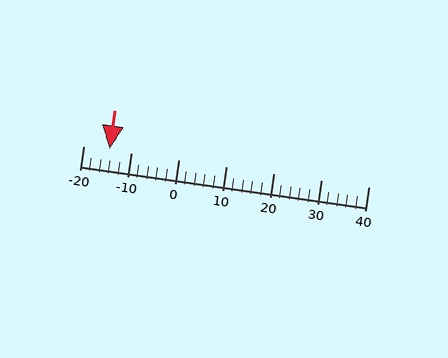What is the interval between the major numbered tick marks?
The major tick marks are spaced 10 units apart.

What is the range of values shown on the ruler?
The ruler shows values from -20 to 40.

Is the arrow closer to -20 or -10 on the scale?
The arrow is closer to -10.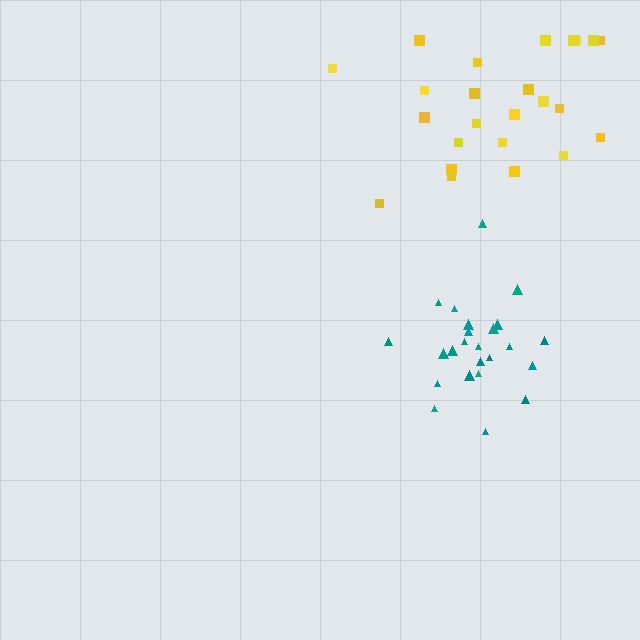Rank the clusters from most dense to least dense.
teal, yellow.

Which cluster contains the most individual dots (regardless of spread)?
Teal (24).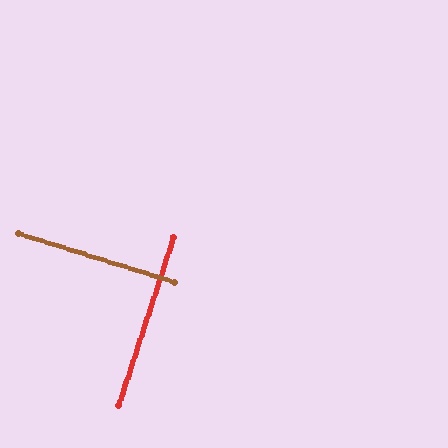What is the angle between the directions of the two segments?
Approximately 89 degrees.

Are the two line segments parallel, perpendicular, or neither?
Perpendicular — they meet at approximately 89°.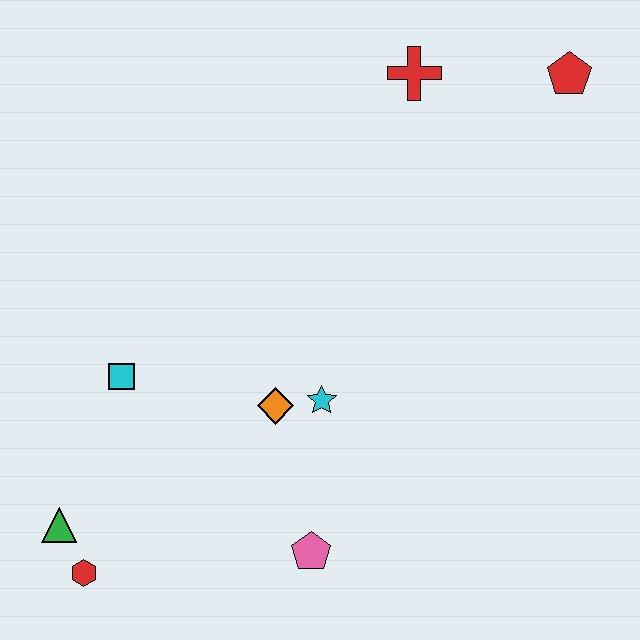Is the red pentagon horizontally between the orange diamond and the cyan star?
No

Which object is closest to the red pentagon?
The red cross is closest to the red pentagon.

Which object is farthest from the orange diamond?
The red pentagon is farthest from the orange diamond.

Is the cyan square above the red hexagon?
Yes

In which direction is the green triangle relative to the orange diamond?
The green triangle is to the left of the orange diamond.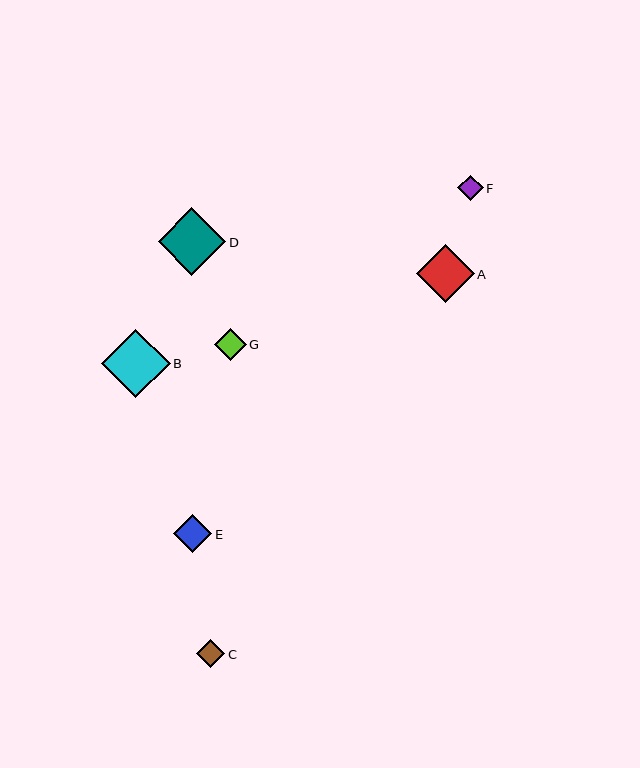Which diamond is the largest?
Diamond B is the largest with a size of approximately 69 pixels.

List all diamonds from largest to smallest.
From largest to smallest: B, D, A, E, G, C, F.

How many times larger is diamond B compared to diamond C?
Diamond B is approximately 2.5 times the size of diamond C.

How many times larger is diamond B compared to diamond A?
Diamond B is approximately 1.2 times the size of diamond A.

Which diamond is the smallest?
Diamond F is the smallest with a size of approximately 26 pixels.